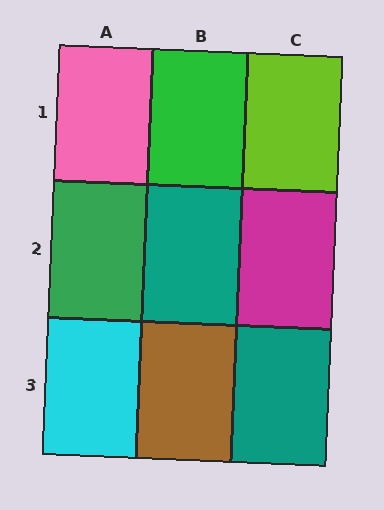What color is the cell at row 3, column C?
Teal.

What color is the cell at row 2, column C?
Magenta.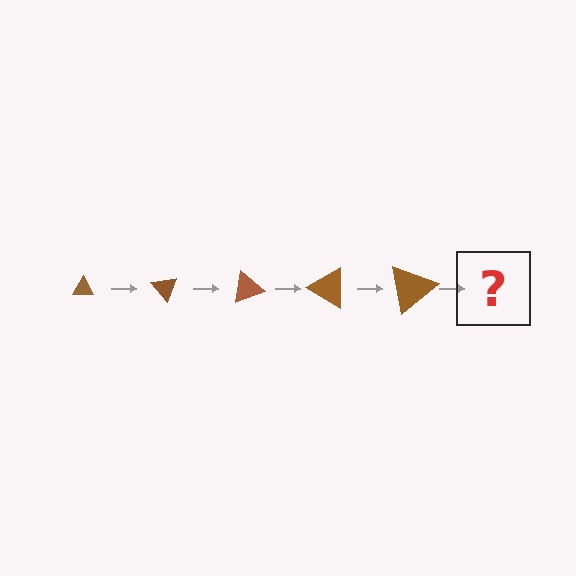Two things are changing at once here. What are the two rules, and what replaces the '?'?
The two rules are that the triangle grows larger each step and it rotates 50 degrees each step. The '?' should be a triangle, larger than the previous one and rotated 250 degrees from the start.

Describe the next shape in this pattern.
It should be a triangle, larger than the previous one and rotated 250 degrees from the start.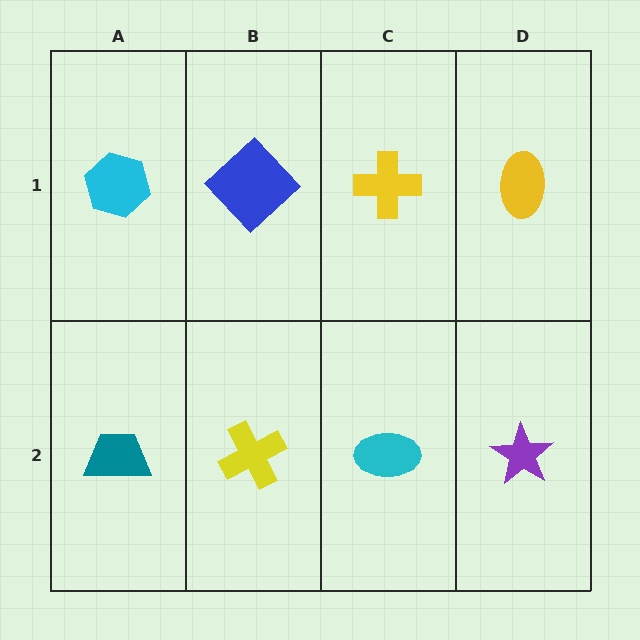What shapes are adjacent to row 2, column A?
A cyan hexagon (row 1, column A), a yellow cross (row 2, column B).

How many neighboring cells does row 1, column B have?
3.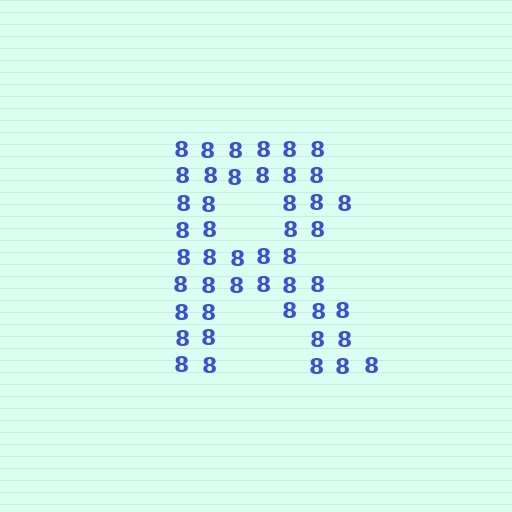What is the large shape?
The large shape is the letter R.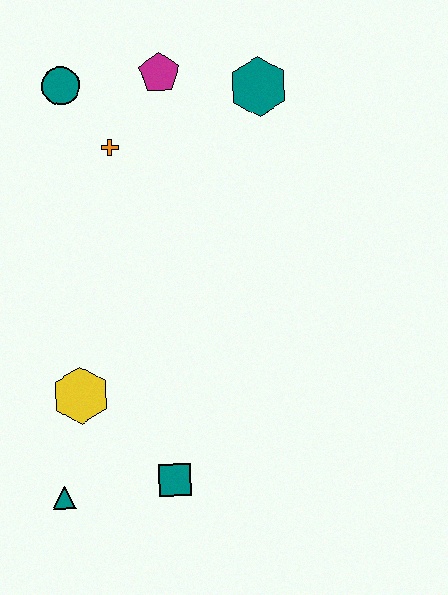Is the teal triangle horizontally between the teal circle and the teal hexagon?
No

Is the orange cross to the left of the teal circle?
No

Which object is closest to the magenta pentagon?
The orange cross is closest to the magenta pentagon.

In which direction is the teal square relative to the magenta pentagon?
The teal square is below the magenta pentagon.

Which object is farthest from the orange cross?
The teal triangle is farthest from the orange cross.